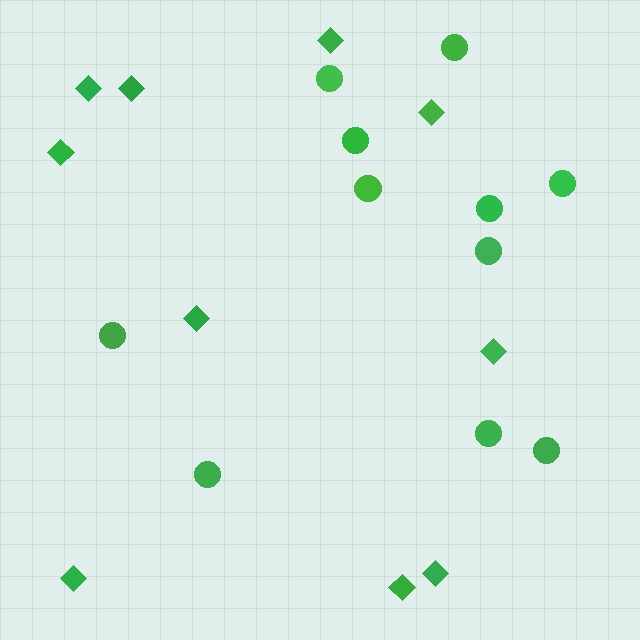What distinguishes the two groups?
There are 2 groups: one group of circles (11) and one group of diamonds (10).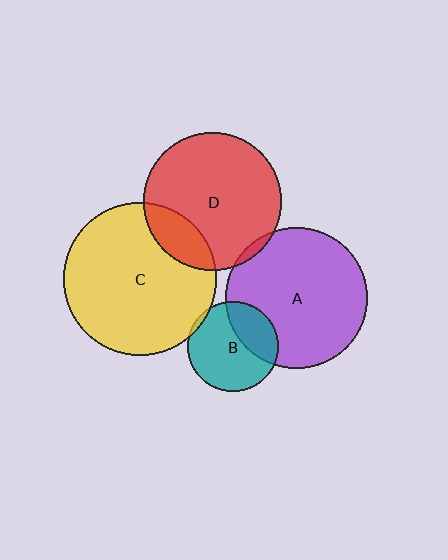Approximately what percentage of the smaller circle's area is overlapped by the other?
Approximately 20%.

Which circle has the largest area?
Circle C (yellow).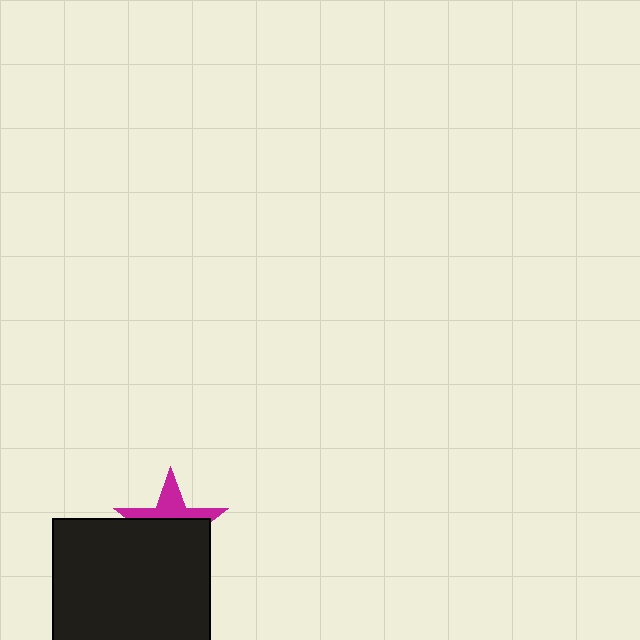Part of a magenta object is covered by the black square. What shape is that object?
It is a star.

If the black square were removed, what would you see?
You would see the complete magenta star.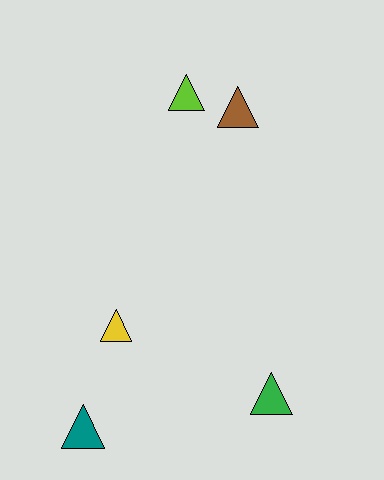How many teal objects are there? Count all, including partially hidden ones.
There is 1 teal object.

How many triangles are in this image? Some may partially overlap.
There are 5 triangles.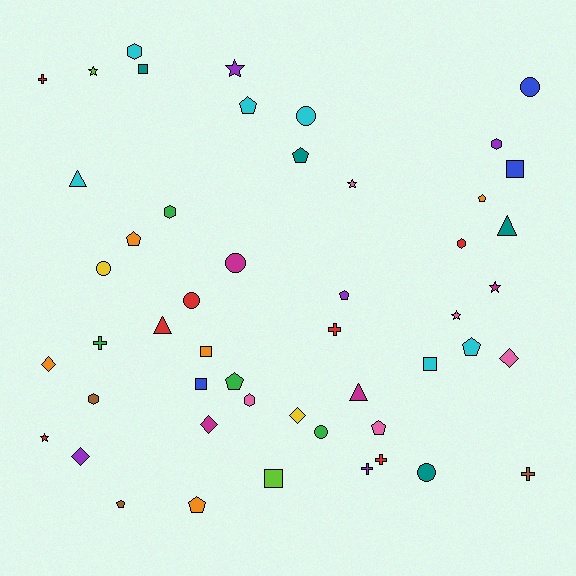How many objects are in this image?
There are 50 objects.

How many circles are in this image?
There are 7 circles.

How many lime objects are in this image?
There are 2 lime objects.